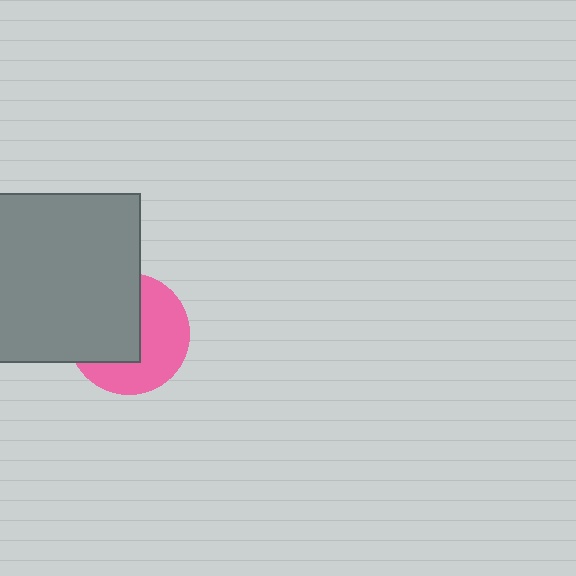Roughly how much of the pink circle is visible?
About half of it is visible (roughly 51%).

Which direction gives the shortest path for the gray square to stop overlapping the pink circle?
Moving left gives the shortest separation.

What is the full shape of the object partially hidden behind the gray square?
The partially hidden object is a pink circle.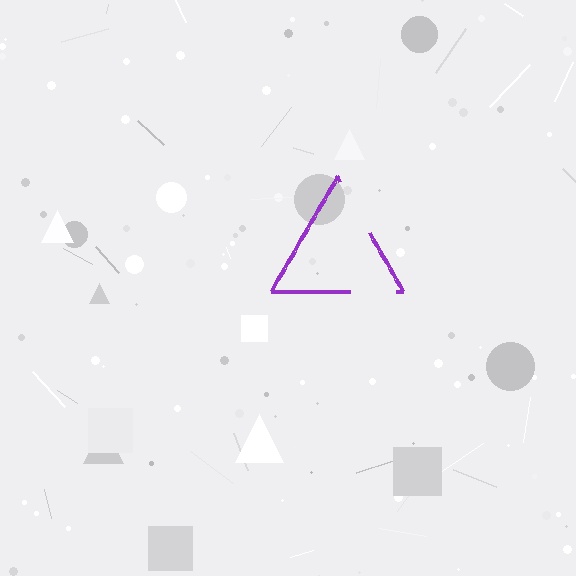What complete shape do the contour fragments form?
The contour fragments form a triangle.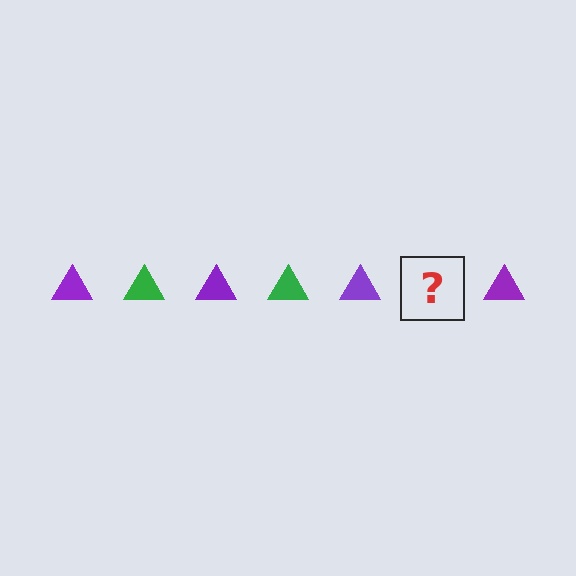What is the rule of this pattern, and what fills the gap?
The rule is that the pattern cycles through purple, green triangles. The gap should be filled with a green triangle.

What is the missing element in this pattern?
The missing element is a green triangle.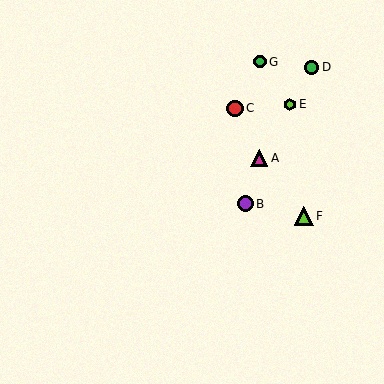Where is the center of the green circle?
The center of the green circle is at (260, 62).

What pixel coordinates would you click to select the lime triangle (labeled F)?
Click at (304, 216) to select the lime triangle F.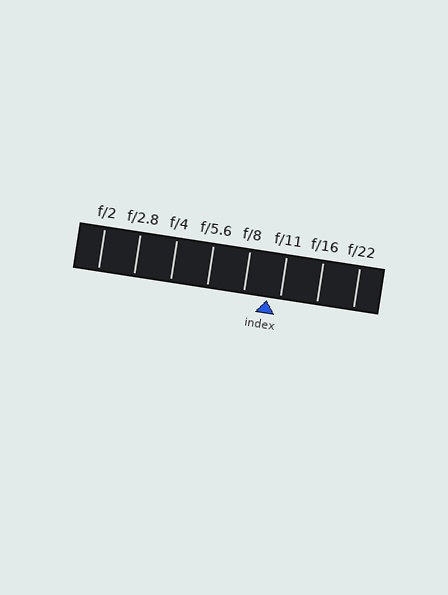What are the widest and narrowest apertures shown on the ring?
The widest aperture shown is f/2 and the narrowest is f/22.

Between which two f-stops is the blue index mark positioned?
The index mark is between f/8 and f/11.